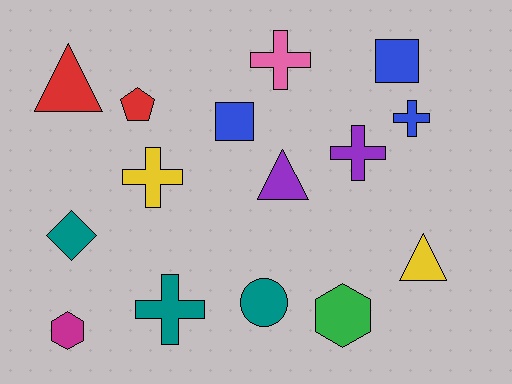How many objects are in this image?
There are 15 objects.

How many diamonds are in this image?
There is 1 diamond.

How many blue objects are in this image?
There are 3 blue objects.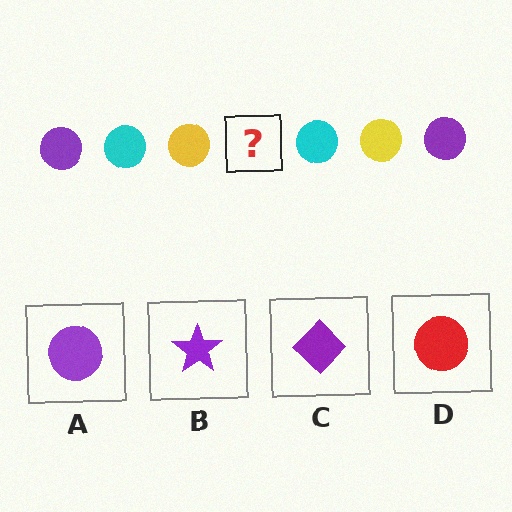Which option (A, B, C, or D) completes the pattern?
A.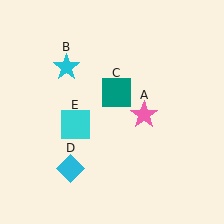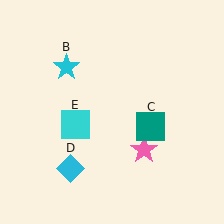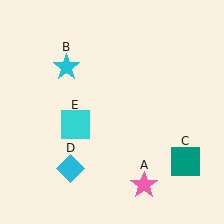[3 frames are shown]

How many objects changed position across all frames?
2 objects changed position: pink star (object A), teal square (object C).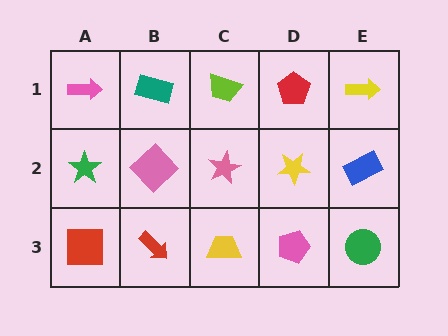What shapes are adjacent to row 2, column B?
A teal rectangle (row 1, column B), a red arrow (row 3, column B), a green star (row 2, column A), a pink star (row 2, column C).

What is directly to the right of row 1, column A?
A teal rectangle.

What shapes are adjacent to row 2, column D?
A red pentagon (row 1, column D), a pink pentagon (row 3, column D), a pink star (row 2, column C), a blue rectangle (row 2, column E).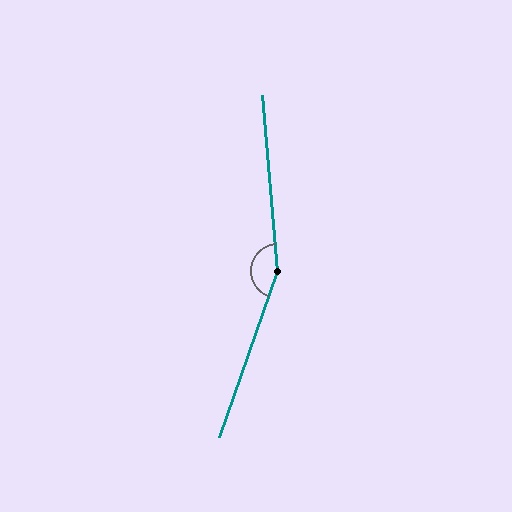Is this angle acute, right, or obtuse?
It is obtuse.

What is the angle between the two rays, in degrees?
Approximately 156 degrees.